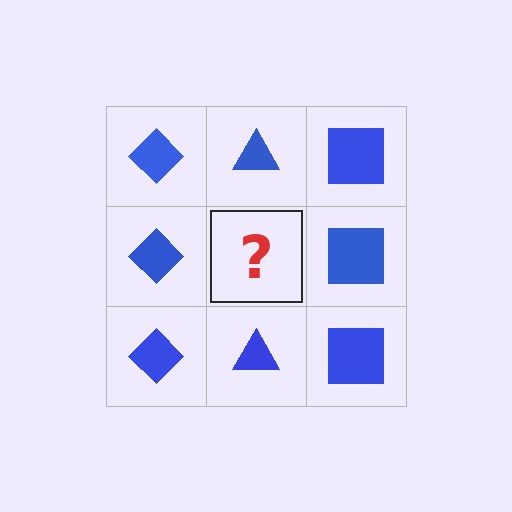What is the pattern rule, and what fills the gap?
The rule is that each column has a consistent shape. The gap should be filled with a blue triangle.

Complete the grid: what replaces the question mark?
The question mark should be replaced with a blue triangle.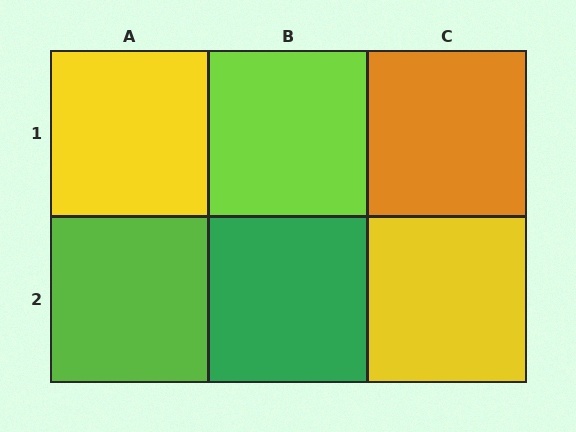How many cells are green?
1 cell is green.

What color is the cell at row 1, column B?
Lime.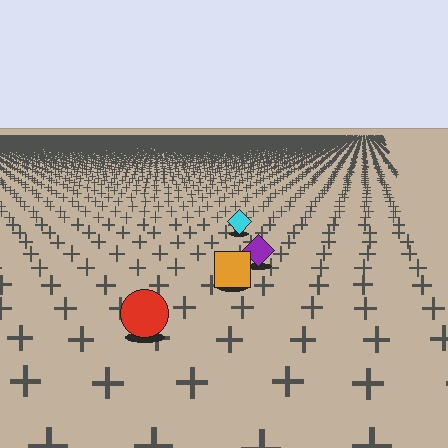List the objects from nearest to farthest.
From nearest to farthest: the red circle, the orange square, the purple diamond, the cyan diamond.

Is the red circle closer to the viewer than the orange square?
Yes. The red circle is closer — you can tell from the texture gradient: the ground texture is coarser near it.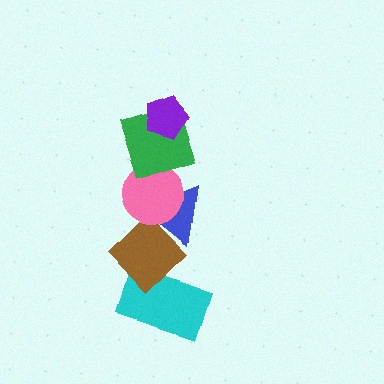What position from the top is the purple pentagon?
The purple pentagon is 1st from the top.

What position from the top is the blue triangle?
The blue triangle is 4th from the top.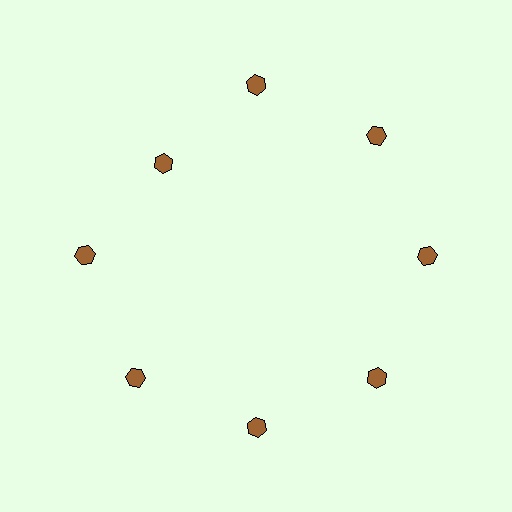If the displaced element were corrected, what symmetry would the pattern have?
It would have 8-fold rotational symmetry — the pattern would map onto itself every 45 degrees.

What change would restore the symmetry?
The symmetry would be restored by moving it outward, back onto the ring so that all 8 hexagons sit at equal angles and equal distance from the center.